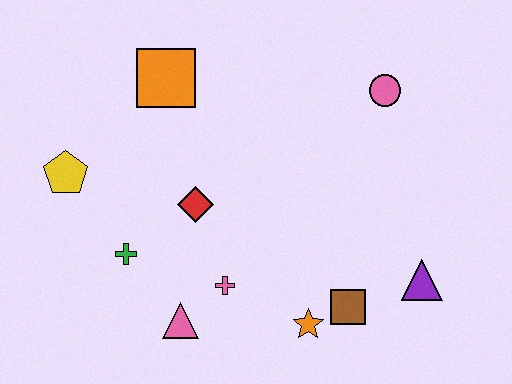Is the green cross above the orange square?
No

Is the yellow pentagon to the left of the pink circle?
Yes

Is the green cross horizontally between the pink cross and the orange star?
No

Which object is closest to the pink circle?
The purple triangle is closest to the pink circle.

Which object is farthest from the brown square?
The yellow pentagon is farthest from the brown square.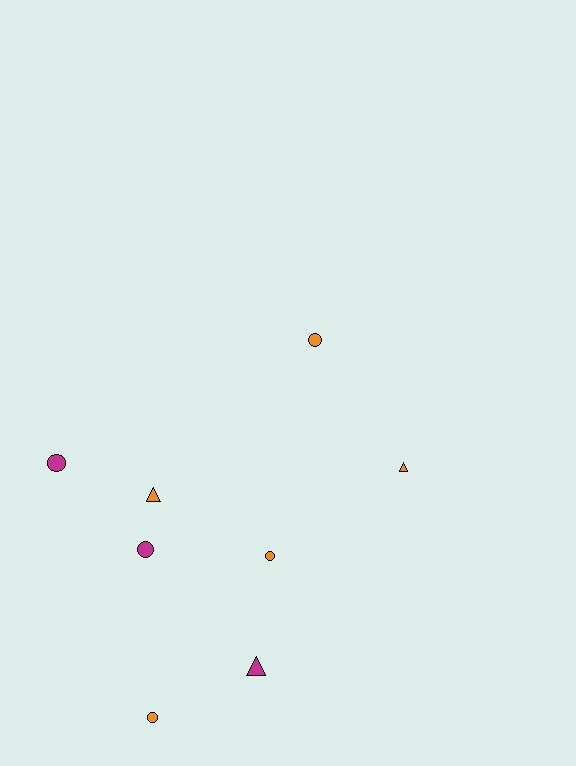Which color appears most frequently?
Orange, with 5 objects.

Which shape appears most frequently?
Circle, with 5 objects.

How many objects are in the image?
There are 8 objects.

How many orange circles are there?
There are 3 orange circles.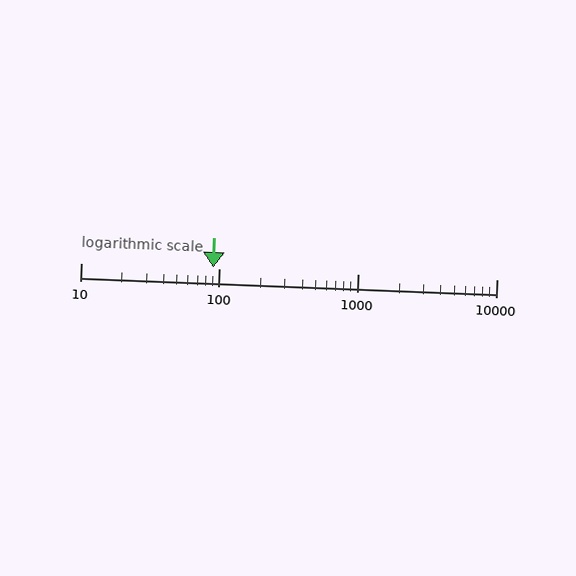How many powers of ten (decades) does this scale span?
The scale spans 3 decades, from 10 to 10000.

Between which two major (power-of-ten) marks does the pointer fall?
The pointer is between 10 and 100.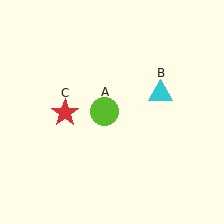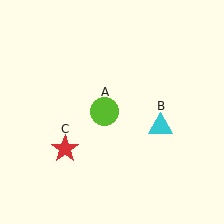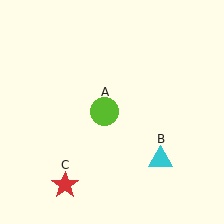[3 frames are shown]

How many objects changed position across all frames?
2 objects changed position: cyan triangle (object B), red star (object C).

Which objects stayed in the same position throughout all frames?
Lime circle (object A) remained stationary.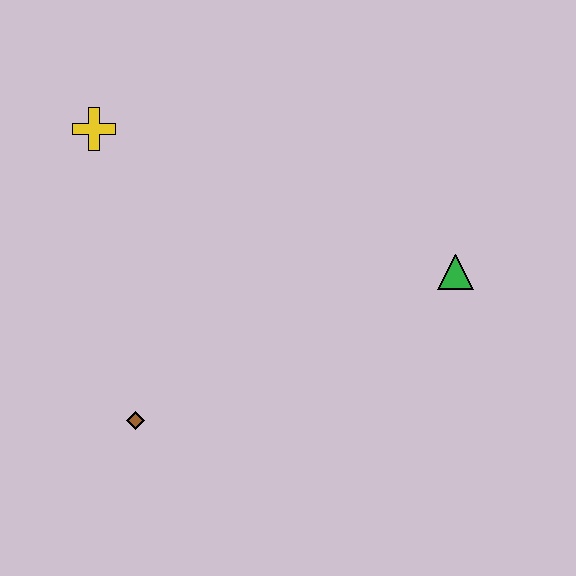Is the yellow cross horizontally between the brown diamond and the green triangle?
No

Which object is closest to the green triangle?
The brown diamond is closest to the green triangle.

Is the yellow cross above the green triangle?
Yes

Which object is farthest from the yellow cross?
The green triangle is farthest from the yellow cross.